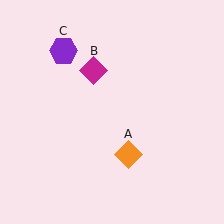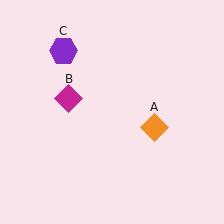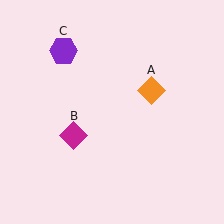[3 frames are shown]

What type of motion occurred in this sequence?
The orange diamond (object A), magenta diamond (object B) rotated counterclockwise around the center of the scene.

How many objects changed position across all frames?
2 objects changed position: orange diamond (object A), magenta diamond (object B).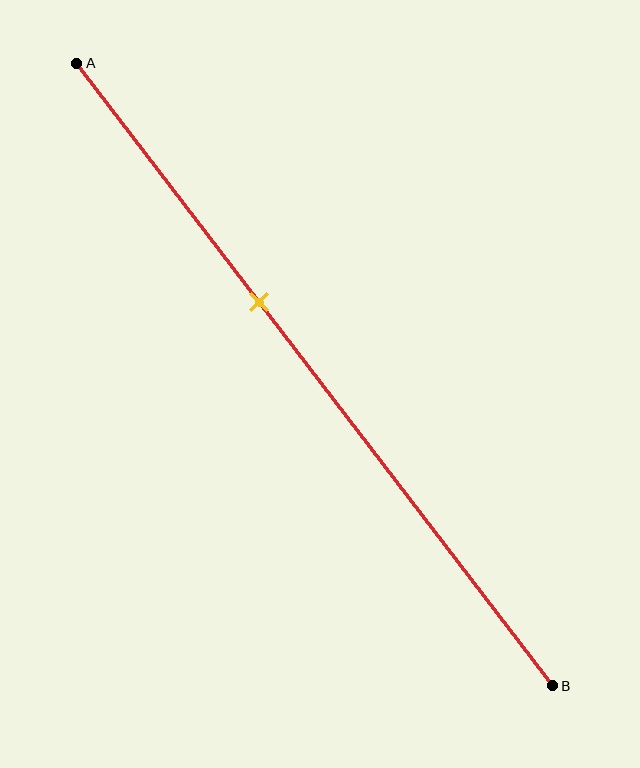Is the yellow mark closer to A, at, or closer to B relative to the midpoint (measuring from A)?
The yellow mark is closer to point A than the midpoint of segment AB.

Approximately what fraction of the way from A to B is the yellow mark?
The yellow mark is approximately 40% of the way from A to B.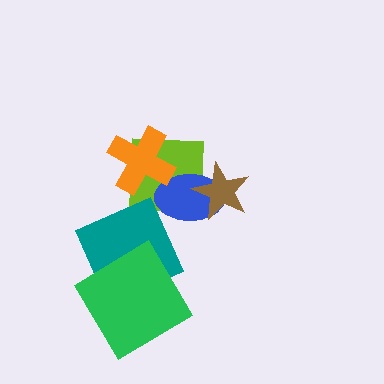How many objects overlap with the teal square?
1 object overlaps with the teal square.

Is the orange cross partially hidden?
No, no other shape covers it.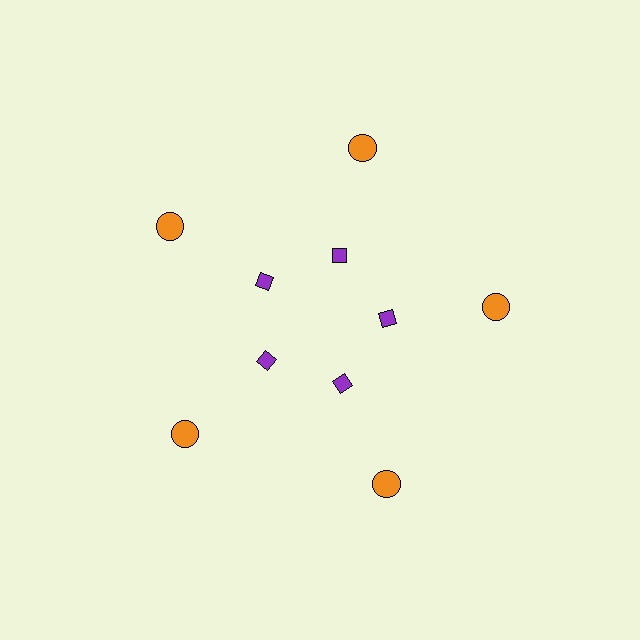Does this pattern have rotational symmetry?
Yes, this pattern has 5-fold rotational symmetry. It looks the same after rotating 72 degrees around the center.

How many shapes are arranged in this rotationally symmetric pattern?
There are 10 shapes, arranged in 5 groups of 2.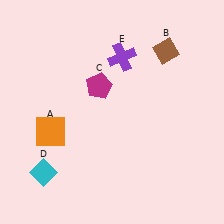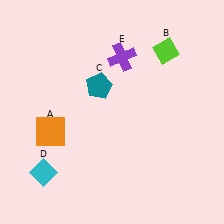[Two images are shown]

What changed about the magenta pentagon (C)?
In Image 1, C is magenta. In Image 2, it changed to teal.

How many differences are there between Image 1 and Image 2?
There are 2 differences between the two images.